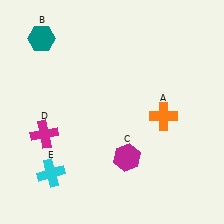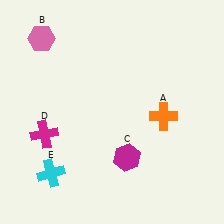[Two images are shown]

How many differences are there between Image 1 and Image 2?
There is 1 difference between the two images.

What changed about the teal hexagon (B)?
In Image 1, B is teal. In Image 2, it changed to pink.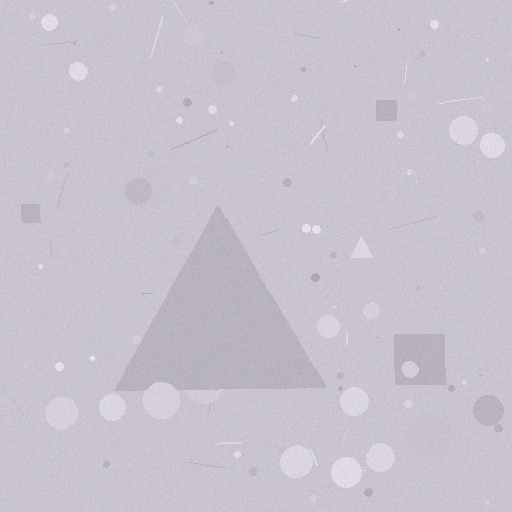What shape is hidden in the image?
A triangle is hidden in the image.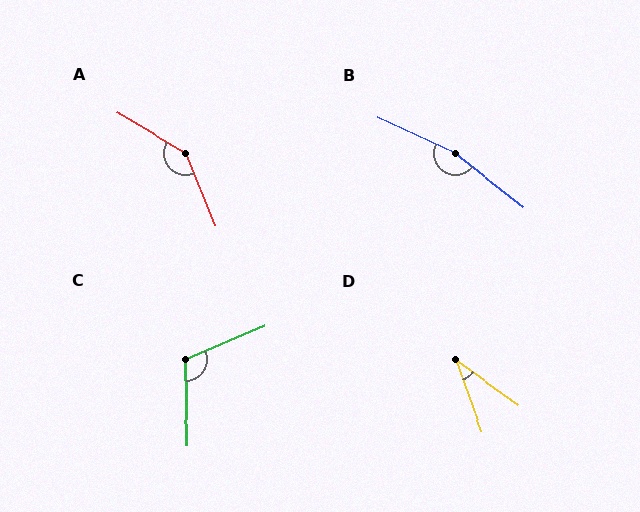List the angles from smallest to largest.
D (34°), C (111°), A (143°), B (167°).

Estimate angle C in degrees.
Approximately 111 degrees.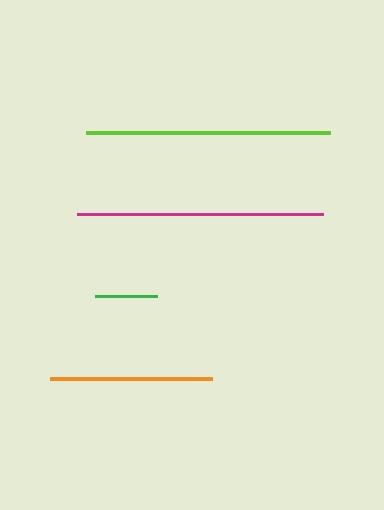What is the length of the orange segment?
The orange segment is approximately 162 pixels long.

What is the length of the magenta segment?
The magenta segment is approximately 246 pixels long.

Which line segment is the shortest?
The green line is the shortest at approximately 63 pixels.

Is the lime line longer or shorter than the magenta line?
The magenta line is longer than the lime line.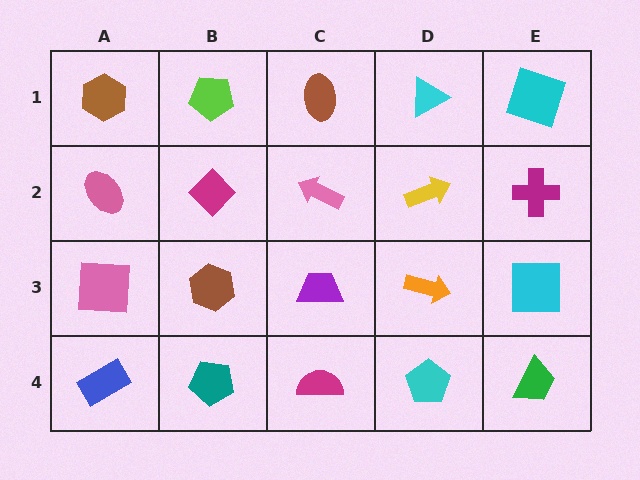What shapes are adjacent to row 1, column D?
A yellow arrow (row 2, column D), a brown ellipse (row 1, column C), a cyan square (row 1, column E).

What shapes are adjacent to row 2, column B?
A lime pentagon (row 1, column B), a brown hexagon (row 3, column B), a pink ellipse (row 2, column A), a pink arrow (row 2, column C).